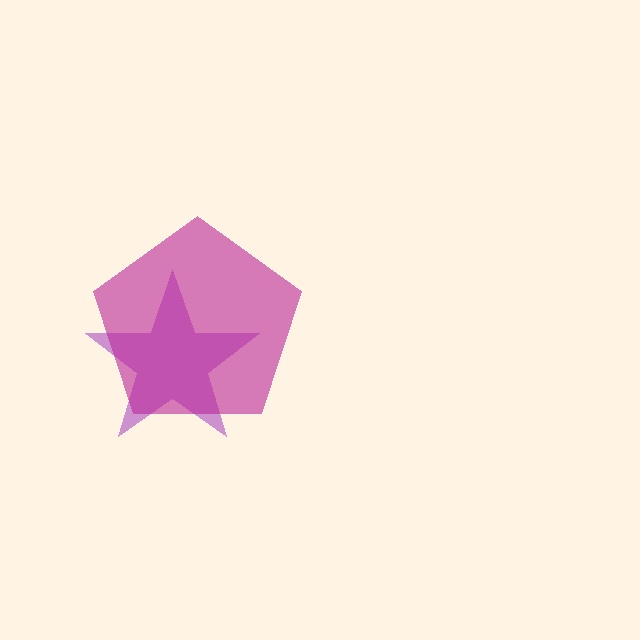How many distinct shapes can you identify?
There are 2 distinct shapes: a purple star, a magenta pentagon.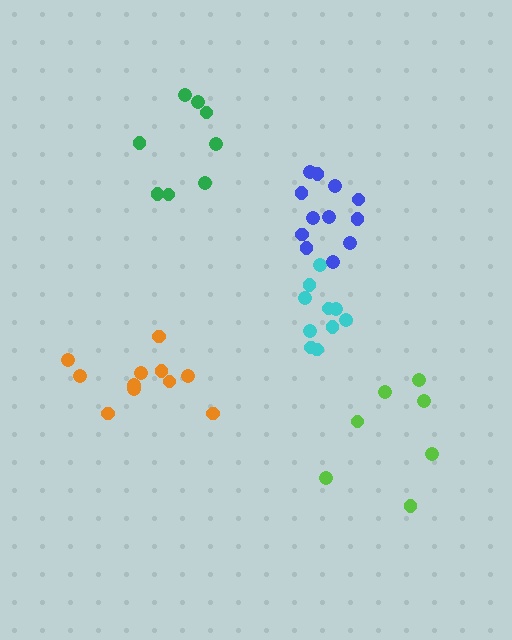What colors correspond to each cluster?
The clusters are colored: green, cyan, blue, orange, lime.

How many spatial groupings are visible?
There are 5 spatial groupings.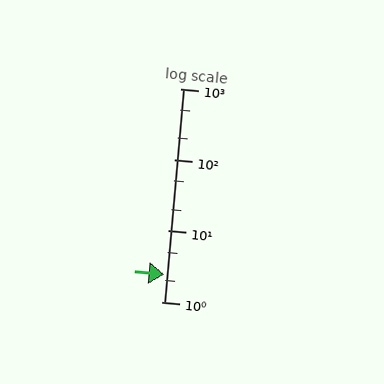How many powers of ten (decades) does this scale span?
The scale spans 3 decades, from 1 to 1000.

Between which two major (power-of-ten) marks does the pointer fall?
The pointer is between 1 and 10.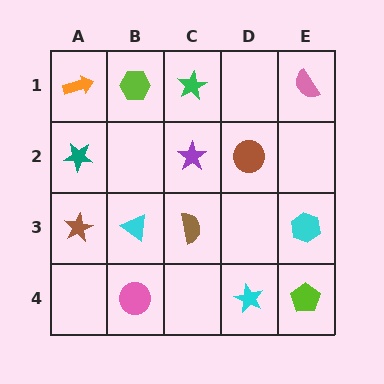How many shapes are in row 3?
4 shapes.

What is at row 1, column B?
A lime hexagon.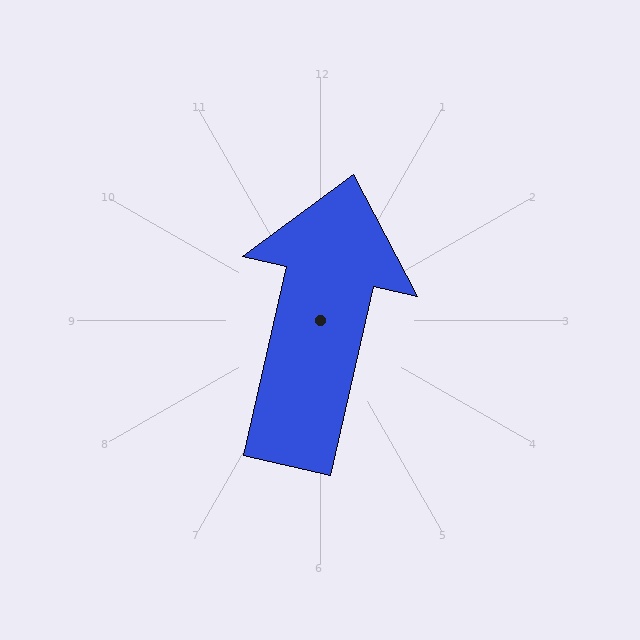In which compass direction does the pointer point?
North.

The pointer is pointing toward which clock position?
Roughly 12 o'clock.